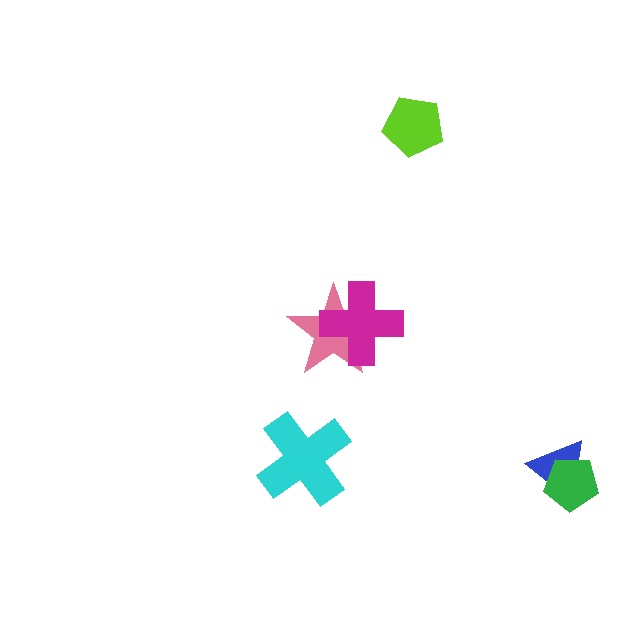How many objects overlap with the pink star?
1 object overlaps with the pink star.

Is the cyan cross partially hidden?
No, no other shape covers it.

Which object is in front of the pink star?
The magenta cross is in front of the pink star.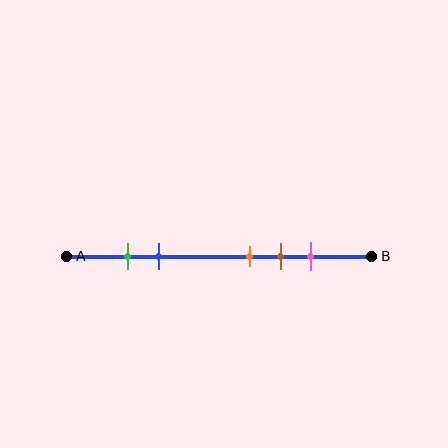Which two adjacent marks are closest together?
The green and blue marks are the closest adjacent pair.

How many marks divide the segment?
There are 5 marks dividing the segment.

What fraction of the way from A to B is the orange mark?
The orange mark is approximately 60% (0.6) of the way from A to B.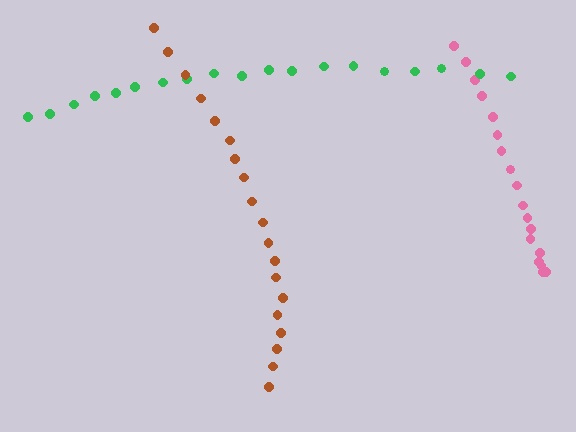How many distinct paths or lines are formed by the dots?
There are 3 distinct paths.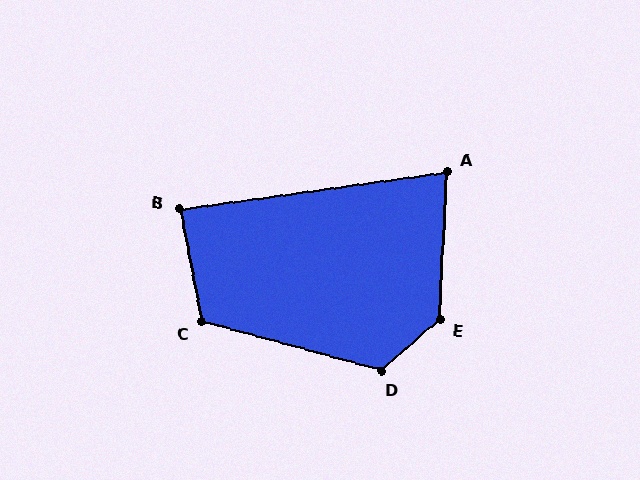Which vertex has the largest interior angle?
E, at approximately 133 degrees.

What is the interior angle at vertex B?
Approximately 87 degrees (approximately right).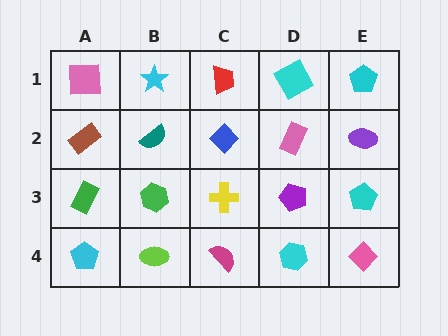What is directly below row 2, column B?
A green hexagon.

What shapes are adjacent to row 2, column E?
A cyan pentagon (row 1, column E), a cyan pentagon (row 3, column E), a pink rectangle (row 2, column D).